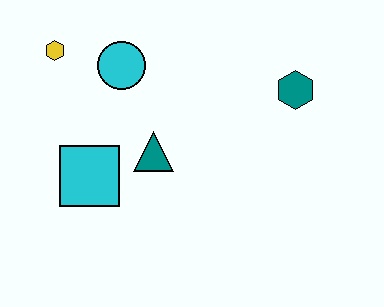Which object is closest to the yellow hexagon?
The cyan circle is closest to the yellow hexagon.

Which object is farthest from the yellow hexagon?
The teal hexagon is farthest from the yellow hexagon.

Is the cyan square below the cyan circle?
Yes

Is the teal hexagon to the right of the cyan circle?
Yes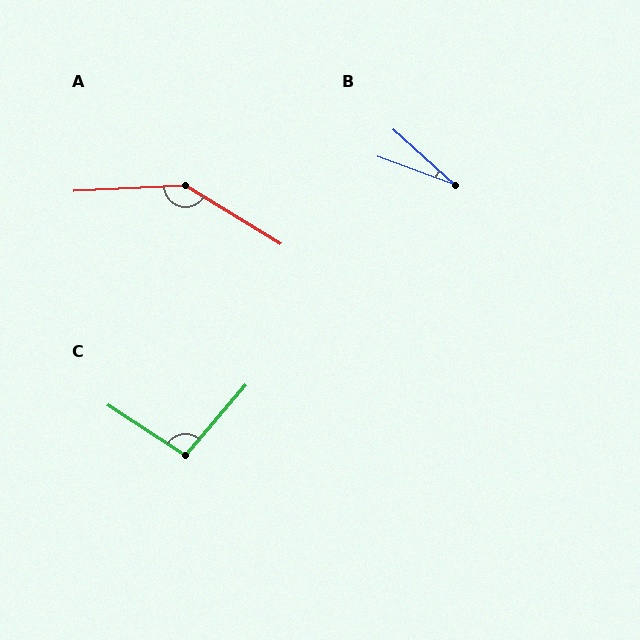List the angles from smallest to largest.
B (22°), C (97°), A (146°).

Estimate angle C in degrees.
Approximately 97 degrees.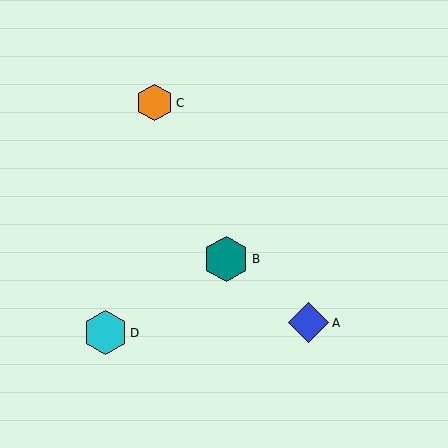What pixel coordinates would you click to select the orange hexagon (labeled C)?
Click at (155, 103) to select the orange hexagon C.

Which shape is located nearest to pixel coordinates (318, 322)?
The blue diamond (labeled A) at (309, 323) is nearest to that location.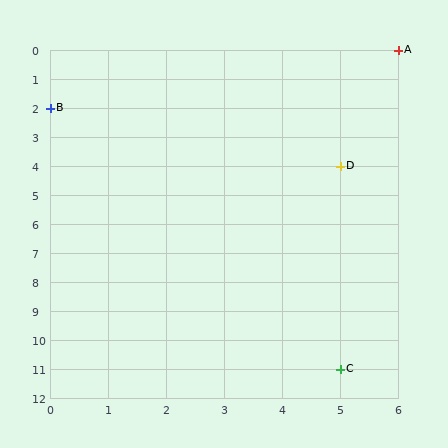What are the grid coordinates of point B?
Point B is at grid coordinates (0, 2).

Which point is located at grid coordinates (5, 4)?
Point D is at (5, 4).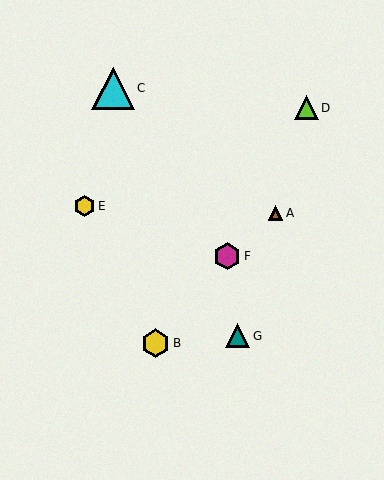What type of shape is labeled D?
Shape D is a lime triangle.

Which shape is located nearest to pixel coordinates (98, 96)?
The cyan triangle (labeled C) at (113, 88) is nearest to that location.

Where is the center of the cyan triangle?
The center of the cyan triangle is at (113, 88).